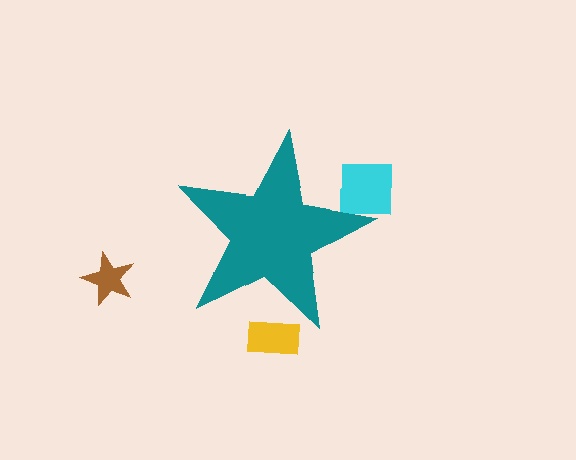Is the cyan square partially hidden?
Yes, the cyan square is partially hidden behind the teal star.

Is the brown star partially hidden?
No, the brown star is fully visible.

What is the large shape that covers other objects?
A teal star.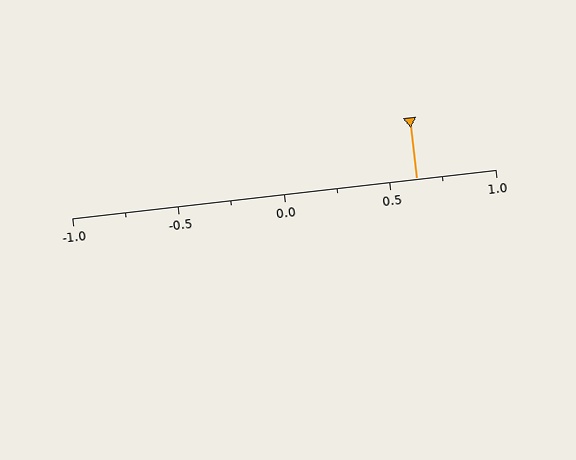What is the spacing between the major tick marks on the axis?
The major ticks are spaced 0.5 apart.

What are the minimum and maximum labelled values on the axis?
The axis runs from -1.0 to 1.0.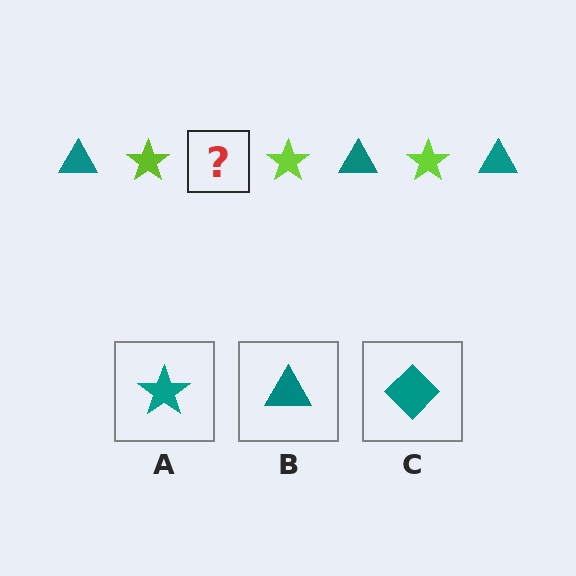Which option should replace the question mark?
Option B.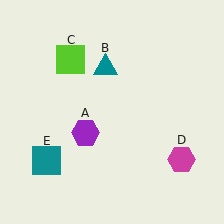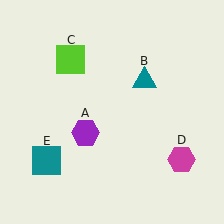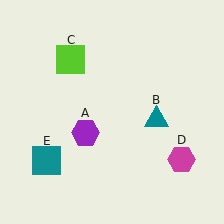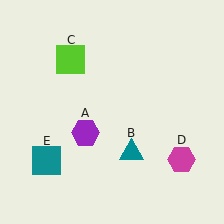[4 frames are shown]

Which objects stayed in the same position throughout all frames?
Purple hexagon (object A) and lime square (object C) and magenta hexagon (object D) and teal square (object E) remained stationary.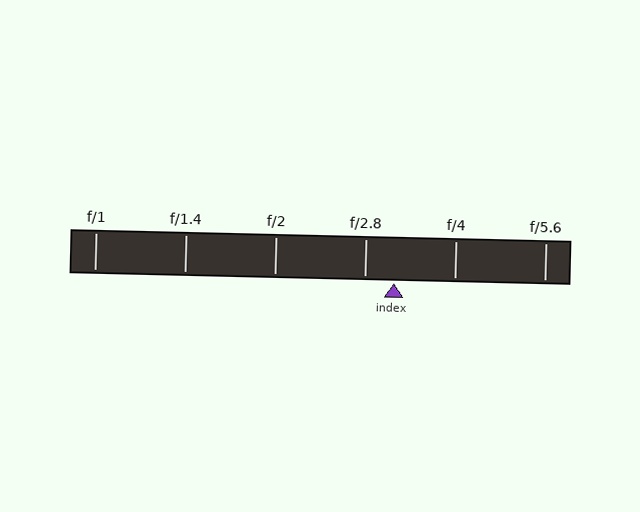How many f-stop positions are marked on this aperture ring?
There are 6 f-stop positions marked.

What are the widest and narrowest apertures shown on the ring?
The widest aperture shown is f/1 and the narrowest is f/5.6.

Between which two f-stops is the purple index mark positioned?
The index mark is between f/2.8 and f/4.